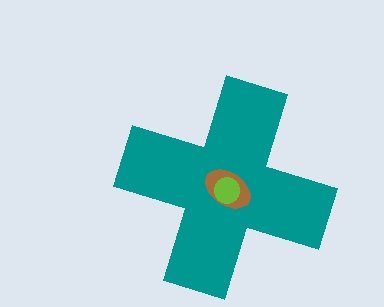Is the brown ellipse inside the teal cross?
Yes.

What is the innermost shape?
The lime circle.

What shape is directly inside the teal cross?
The brown ellipse.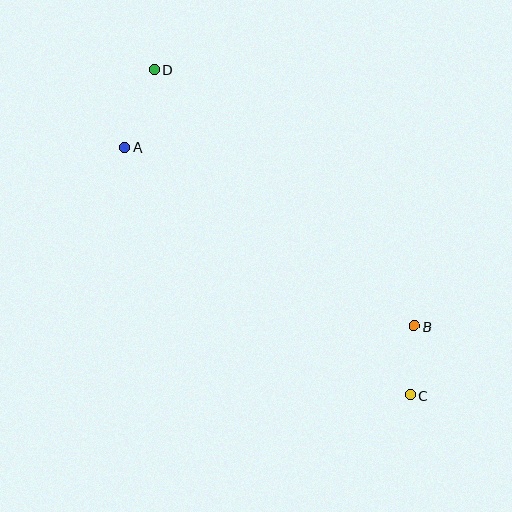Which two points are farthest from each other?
Points C and D are farthest from each other.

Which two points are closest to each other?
Points B and C are closest to each other.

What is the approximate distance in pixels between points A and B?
The distance between A and B is approximately 340 pixels.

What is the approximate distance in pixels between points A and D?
The distance between A and D is approximately 83 pixels.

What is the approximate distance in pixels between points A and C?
The distance between A and C is approximately 378 pixels.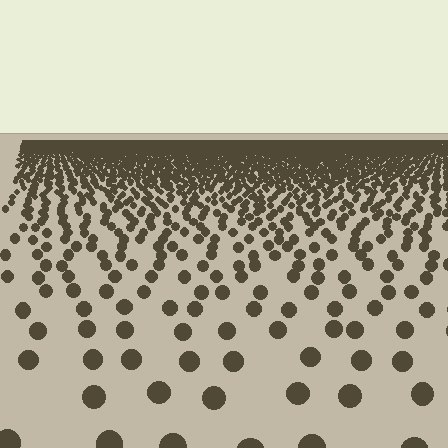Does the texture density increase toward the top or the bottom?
Density increases toward the top.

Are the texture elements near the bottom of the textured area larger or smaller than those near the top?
Larger. Near the bottom, elements are closer to the viewer and appear at a bigger on-screen size.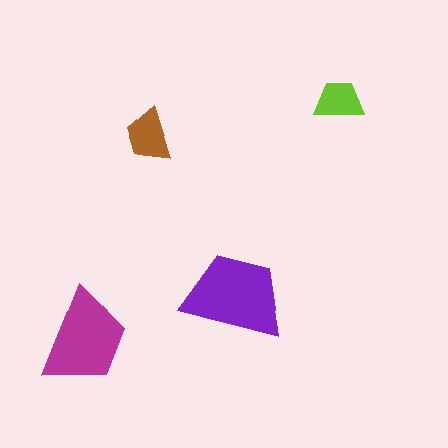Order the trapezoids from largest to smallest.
the purple one, the magenta one, the brown one, the lime one.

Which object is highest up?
The lime trapezoid is topmost.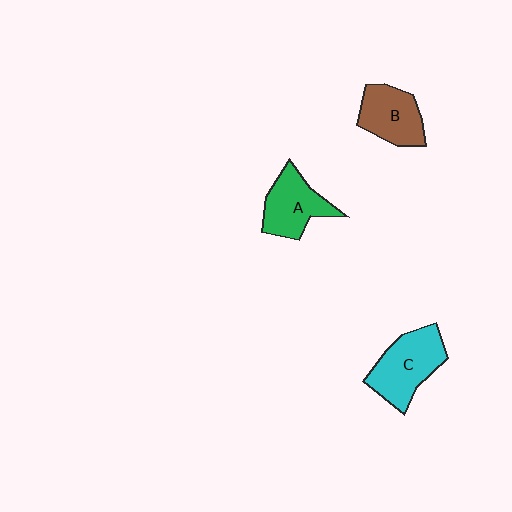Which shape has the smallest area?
Shape B (brown).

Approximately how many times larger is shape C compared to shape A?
Approximately 1.2 times.